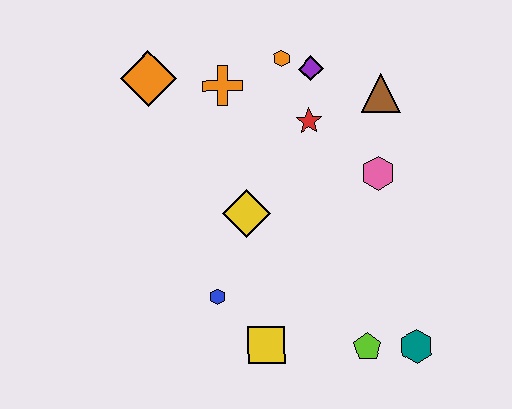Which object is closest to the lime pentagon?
The teal hexagon is closest to the lime pentagon.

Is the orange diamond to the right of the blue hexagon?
No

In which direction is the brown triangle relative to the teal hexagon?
The brown triangle is above the teal hexagon.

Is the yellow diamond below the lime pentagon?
No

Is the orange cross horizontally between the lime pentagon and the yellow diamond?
No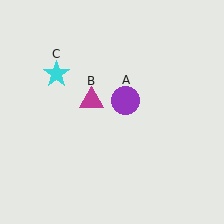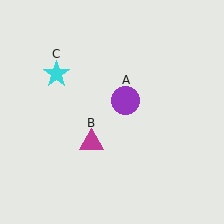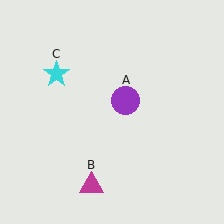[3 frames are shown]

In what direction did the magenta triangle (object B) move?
The magenta triangle (object B) moved down.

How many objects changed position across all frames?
1 object changed position: magenta triangle (object B).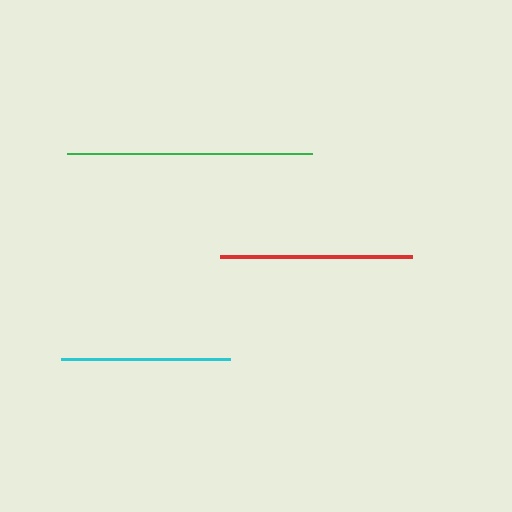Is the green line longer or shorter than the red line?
The green line is longer than the red line.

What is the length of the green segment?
The green segment is approximately 245 pixels long.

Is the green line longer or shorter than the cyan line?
The green line is longer than the cyan line.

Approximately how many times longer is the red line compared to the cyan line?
The red line is approximately 1.1 times the length of the cyan line.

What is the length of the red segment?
The red segment is approximately 191 pixels long.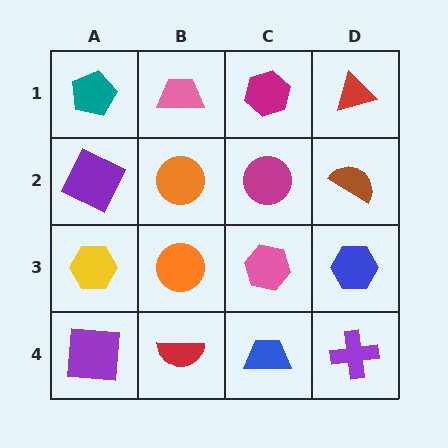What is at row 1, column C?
A magenta hexagon.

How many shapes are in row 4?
4 shapes.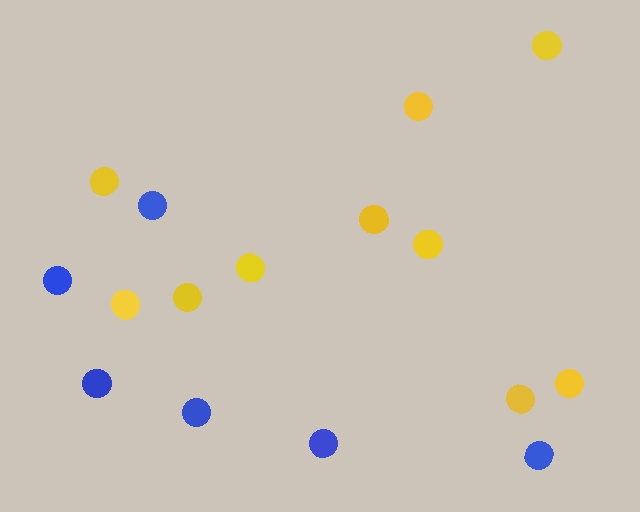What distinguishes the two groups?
There are 2 groups: one group of yellow circles (10) and one group of blue circles (6).